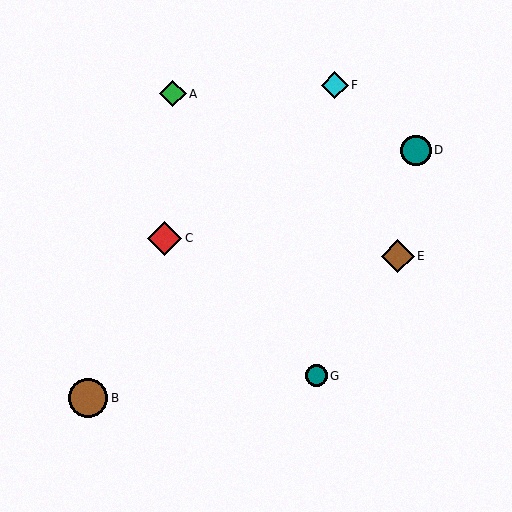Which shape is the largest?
The brown circle (labeled B) is the largest.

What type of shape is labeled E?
Shape E is a brown diamond.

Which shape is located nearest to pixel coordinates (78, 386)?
The brown circle (labeled B) at (88, 398) is nearest to that location.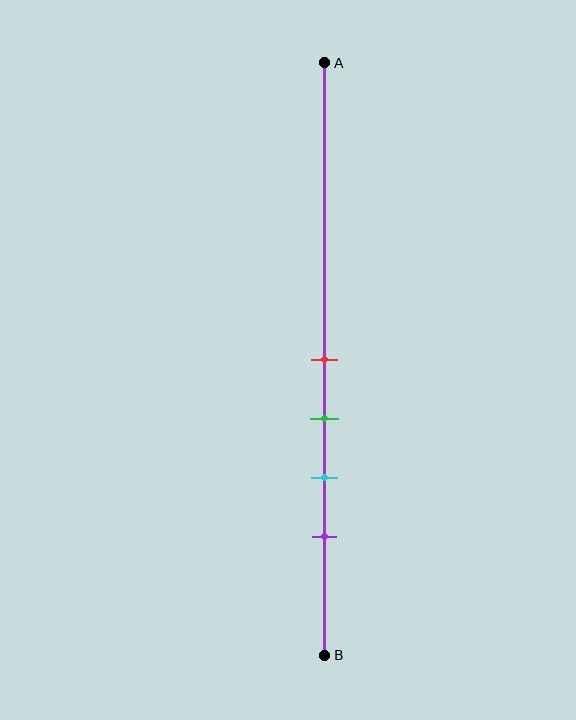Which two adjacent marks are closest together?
The red and green marks are the closest adjacent pair.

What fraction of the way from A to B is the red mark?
The red mark is approximately 50% (0.5) of the way from A to B.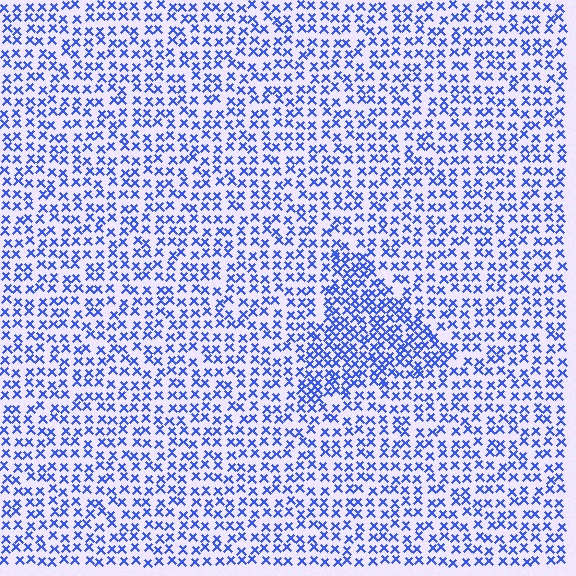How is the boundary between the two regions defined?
The boundary is defined by a change in element density (approximately 1.7x ratio). All elements are the same color, size, and shape.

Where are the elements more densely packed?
The elements are more densely packed inside the triangle boundary.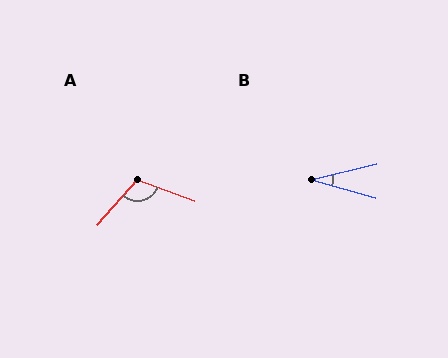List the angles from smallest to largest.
B (29°), A (110°).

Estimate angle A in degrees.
Approximately 110 degrees.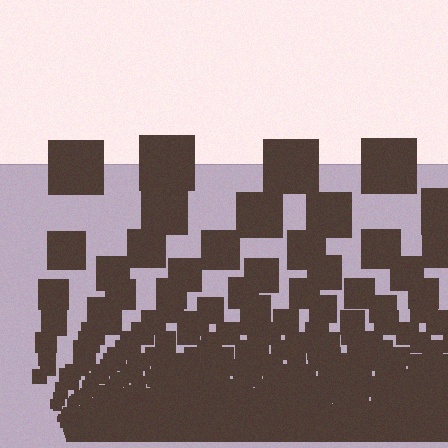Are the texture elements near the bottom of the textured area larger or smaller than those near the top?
Smaller. The gradient is inverted — elements near the bottom are smaller and denser.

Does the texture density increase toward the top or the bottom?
Density increases toward the bottom.